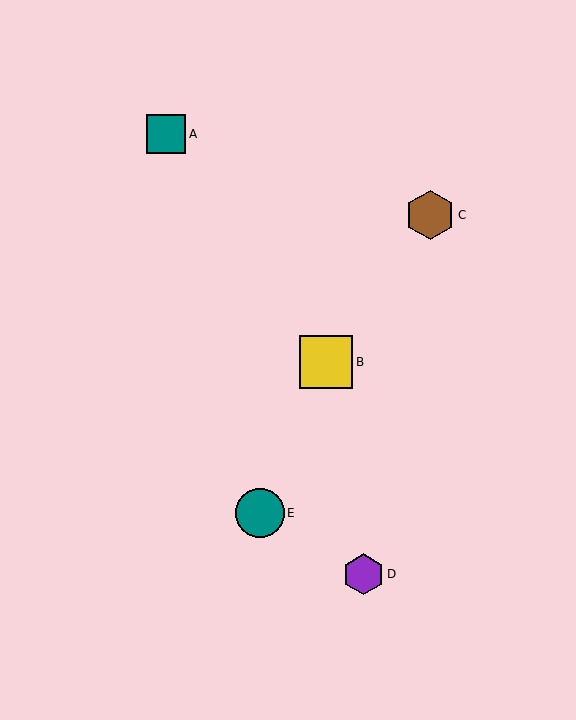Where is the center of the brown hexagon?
The center of the brown hexagon is at (430, 215).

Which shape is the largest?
The yellow square (labeled B) is the largest.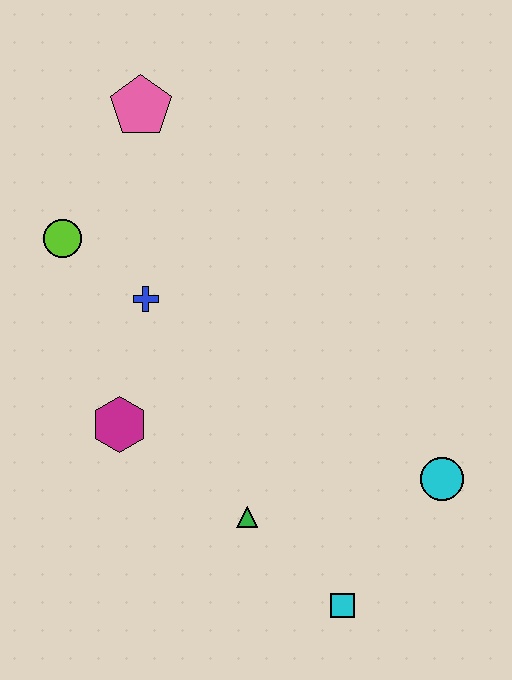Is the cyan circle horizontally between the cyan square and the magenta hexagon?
No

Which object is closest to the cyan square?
The green triangle is closest to the cyan square.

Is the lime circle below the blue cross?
No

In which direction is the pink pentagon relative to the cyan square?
The pink pentagon is above the cyan square.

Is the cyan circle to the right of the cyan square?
Yes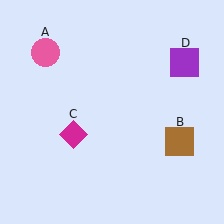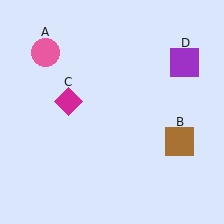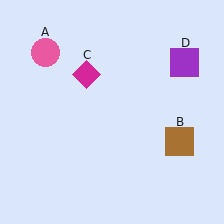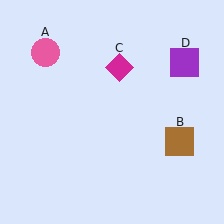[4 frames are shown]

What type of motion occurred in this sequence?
The magenta diamond (object C) rotated clockwise around the center of the scene.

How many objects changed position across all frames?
1 object changed position: magenta diamond (object C).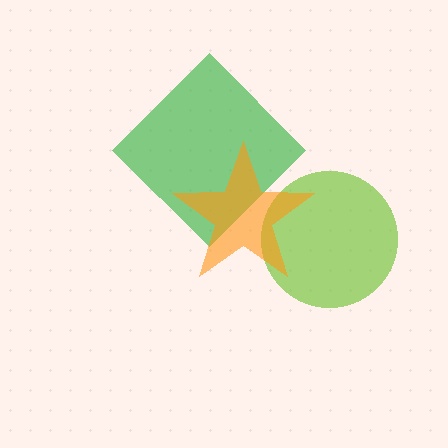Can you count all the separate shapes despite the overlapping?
Yes, there are 3 separate shapes.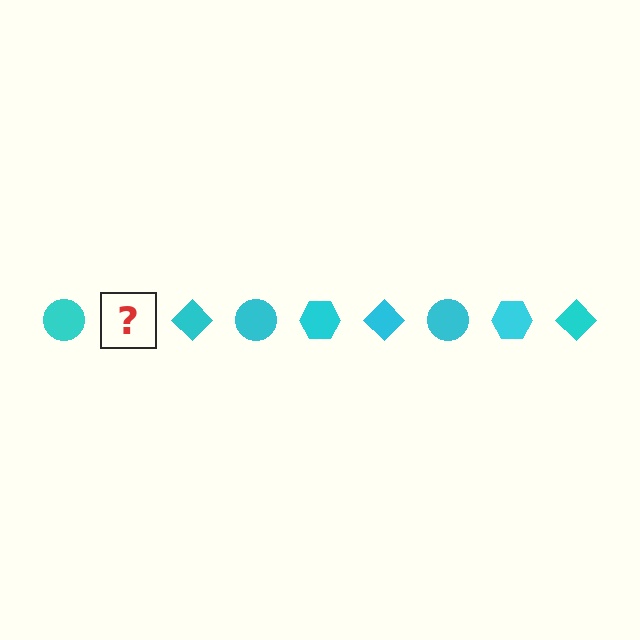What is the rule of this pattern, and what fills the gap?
The rule is that the pattern cycles through circle, hexagon, diamond shapes in cyan. The gap should be filled with a cyan hexagon.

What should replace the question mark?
The question mark should be replaced with a cyan hexagon.